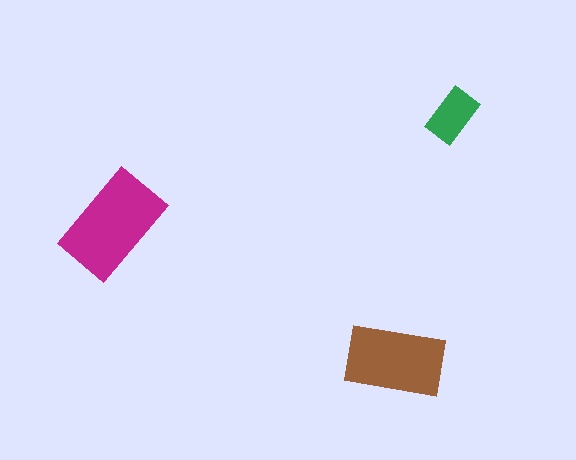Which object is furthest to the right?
The green rectangle is rightmost.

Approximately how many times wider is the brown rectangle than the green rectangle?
About 2 times wider.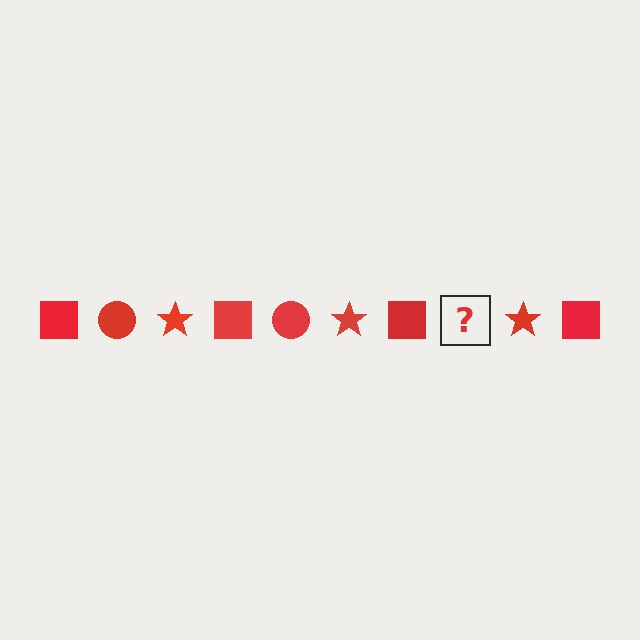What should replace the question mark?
The question mark should be replaced with a red circle.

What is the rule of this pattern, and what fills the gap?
The rule is that the pattern cycles through square, circle, star shapes in red. The gap should be filled with a red circle.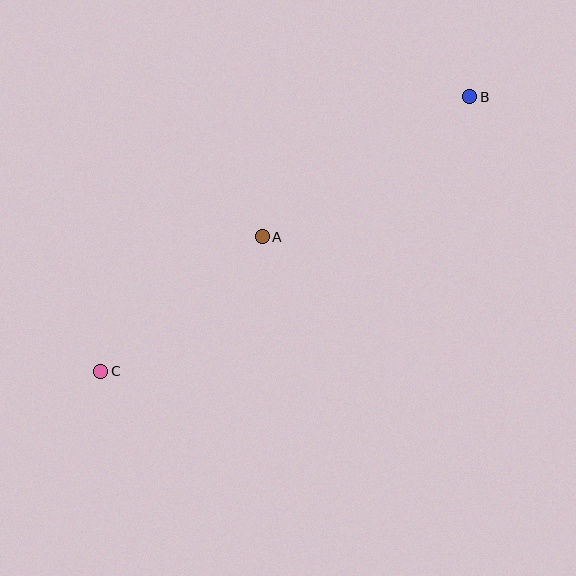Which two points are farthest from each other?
Points B and C are farthest from each other.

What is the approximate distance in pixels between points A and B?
The distance between A and B is approximately 250 pixels.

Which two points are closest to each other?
Points A and C are closest to each other.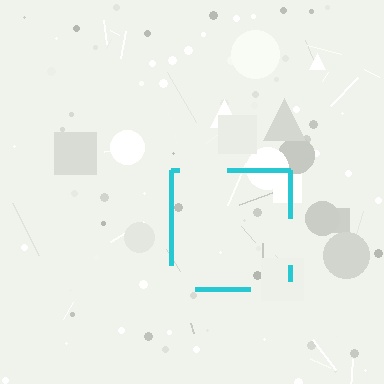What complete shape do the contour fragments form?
The contour fragments form a square.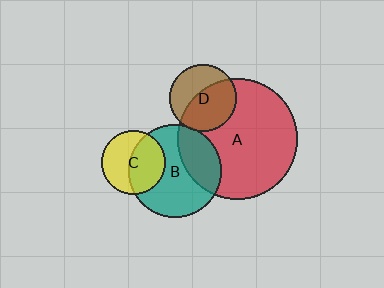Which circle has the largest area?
Circle A (red).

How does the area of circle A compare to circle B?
Approximately 1.7 times.